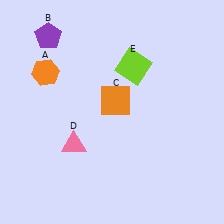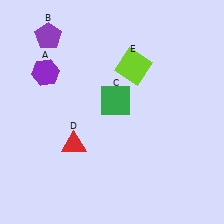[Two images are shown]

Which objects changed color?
A changed from orange to purple. C changed from orange to green. D changed from pink to red.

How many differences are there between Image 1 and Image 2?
There are 3 differences between the two images.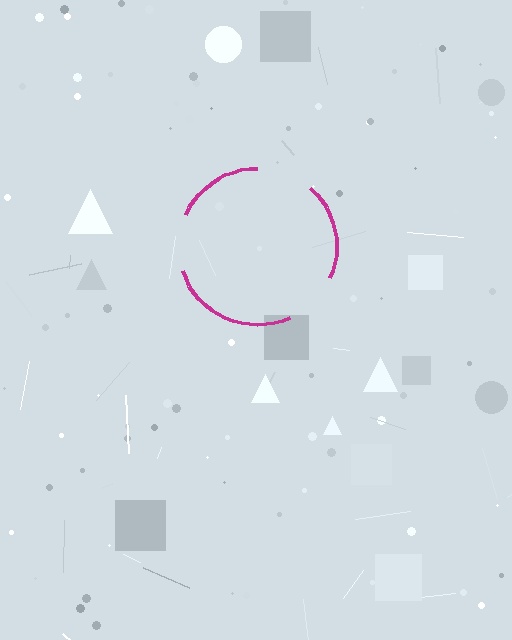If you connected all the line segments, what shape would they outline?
They would outline a circle.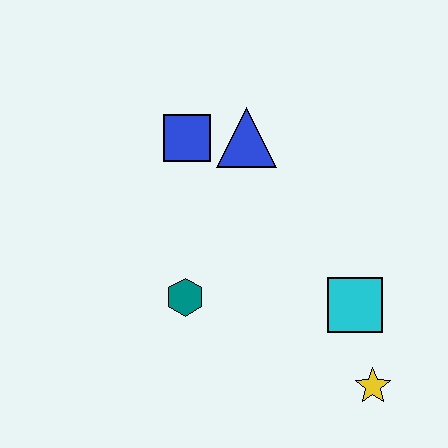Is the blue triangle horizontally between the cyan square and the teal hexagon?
Yes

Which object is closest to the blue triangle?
The blue square is closest to the blue triangle.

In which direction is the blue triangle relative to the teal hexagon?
The blue triangle is above the teal hexagon.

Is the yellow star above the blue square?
No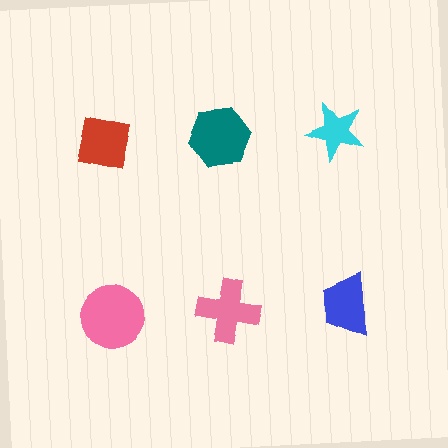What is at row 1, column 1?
A red square.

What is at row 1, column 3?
A cyan star.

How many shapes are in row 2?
3 shapes.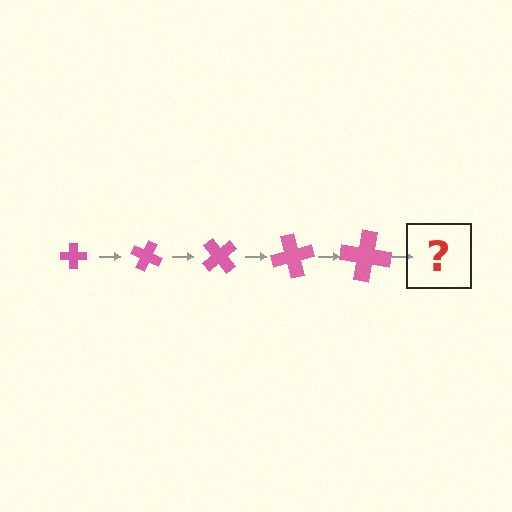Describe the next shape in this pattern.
It should be a cross, larger than the previous one and rotated 125 degrees from the start.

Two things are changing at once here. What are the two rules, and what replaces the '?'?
The two rules are that the cross grows larger each step and it rotates 25 degrees each step. The '?' should be a cross, larger than the previous one and rotated 125 degrees from the start.